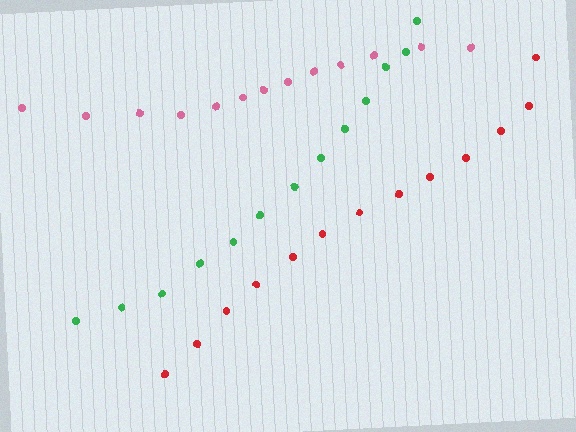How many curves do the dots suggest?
There are 3 distinct paths.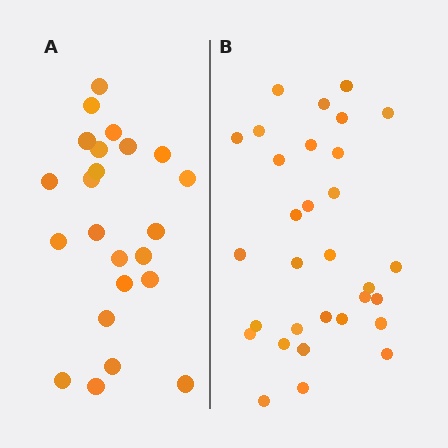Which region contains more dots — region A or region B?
Region B (the right region) has more dots.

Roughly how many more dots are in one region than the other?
Region B has roughly 8 or so more dots than region A.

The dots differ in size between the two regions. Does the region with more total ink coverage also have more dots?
No. Region A has more total ink coverage because its dots are larger, but region B actually contains more individual dots. Total area can be misleading — the number of items is what matters here.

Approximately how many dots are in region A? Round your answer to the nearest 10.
About 20 dots. (The exact count is 23, which rounds to 20.)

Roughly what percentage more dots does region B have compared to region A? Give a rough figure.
About 35% more.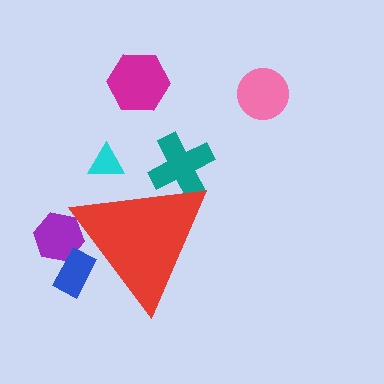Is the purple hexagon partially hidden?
Yes, the purple hexagon is partially hidden behind the red triangle.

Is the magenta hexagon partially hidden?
No, the magenta hexagon is fully visible.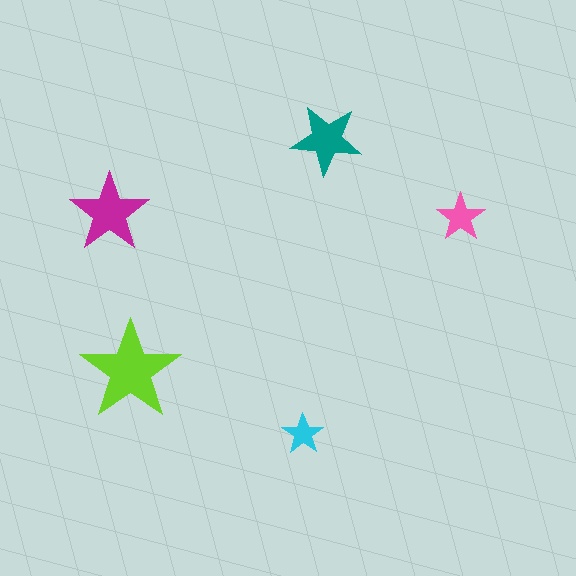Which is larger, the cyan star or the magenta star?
The magenta one.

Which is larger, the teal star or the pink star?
The teal one.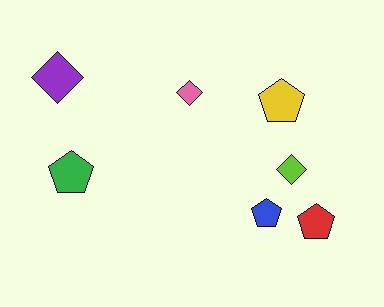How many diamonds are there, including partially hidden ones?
There are 3 diamonds.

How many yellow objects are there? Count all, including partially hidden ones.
There is 1 yellow object.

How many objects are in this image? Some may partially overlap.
There are 7 objects.